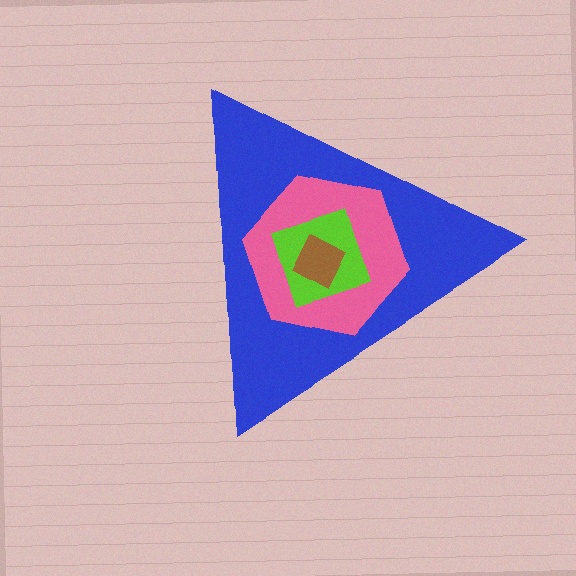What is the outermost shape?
The blue triangle.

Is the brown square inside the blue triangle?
Yes.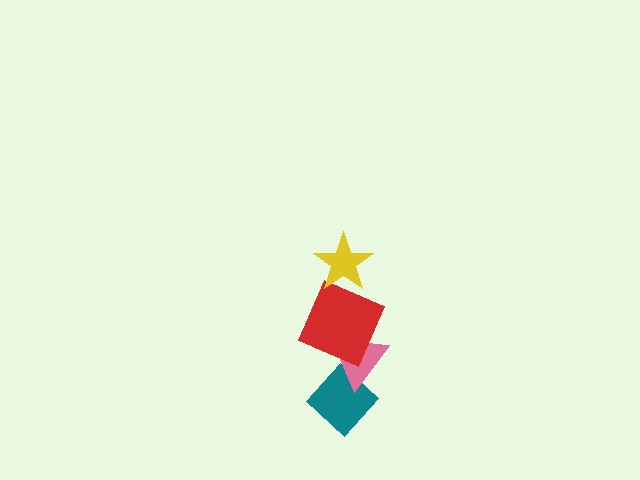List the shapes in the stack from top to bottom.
From top to bottom: the yellow star, the red square, the pink triangle, the teal diamond.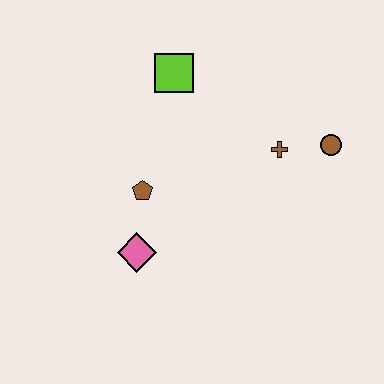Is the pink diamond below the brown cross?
Yes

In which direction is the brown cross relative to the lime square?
The brown cross is to the right of the lime square.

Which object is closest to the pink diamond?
The brown pentagon is closest to the pink diamond.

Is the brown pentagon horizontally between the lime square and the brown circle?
No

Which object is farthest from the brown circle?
The pink diamond is farthest from the brown circle.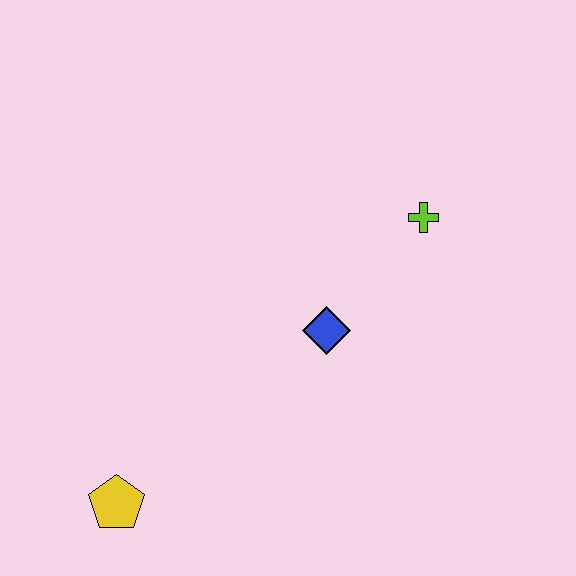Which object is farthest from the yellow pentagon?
The lime cross is farthest from the yellow pentagon.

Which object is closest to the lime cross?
The blue diamond is closest to the lime cross.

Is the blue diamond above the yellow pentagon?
Yes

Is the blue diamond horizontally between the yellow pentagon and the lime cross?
Yes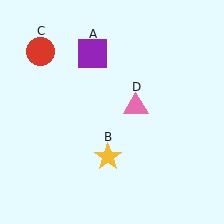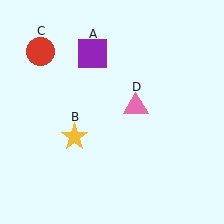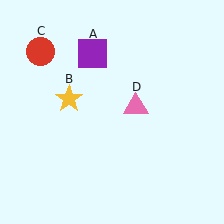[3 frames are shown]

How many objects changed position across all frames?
1 object changed position: yellow star (object B).